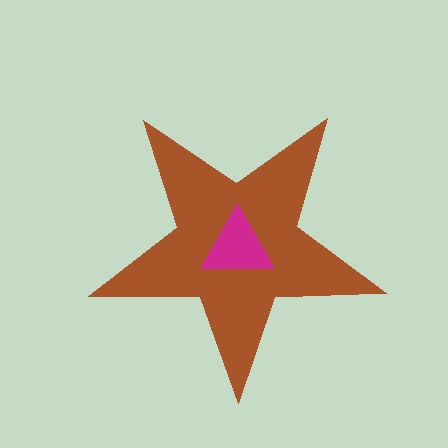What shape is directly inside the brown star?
The magenta triangle.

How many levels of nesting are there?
2.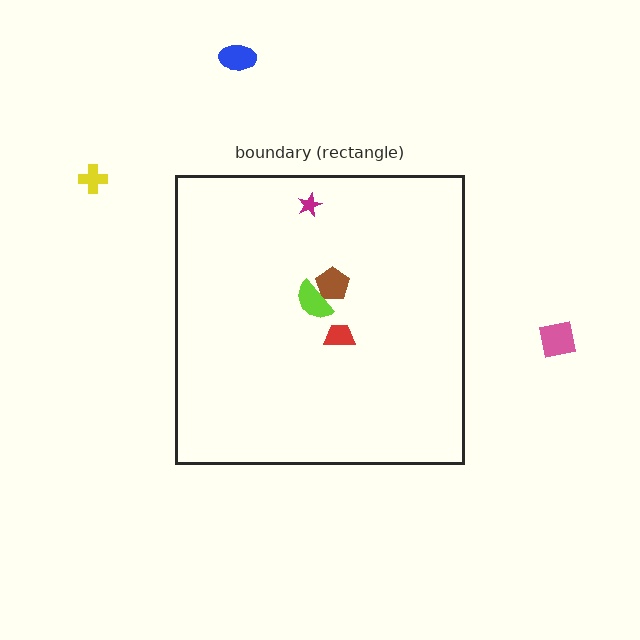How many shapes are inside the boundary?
4 inside, 3 outside.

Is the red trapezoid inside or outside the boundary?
Inside.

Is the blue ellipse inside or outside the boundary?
Outside.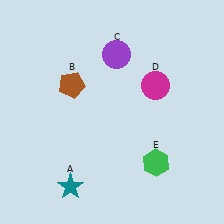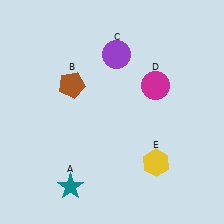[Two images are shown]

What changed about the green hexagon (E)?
In Image 1, E is green. In Image 2, it changed to yellow.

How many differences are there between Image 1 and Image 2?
There is 1 difference between the two images.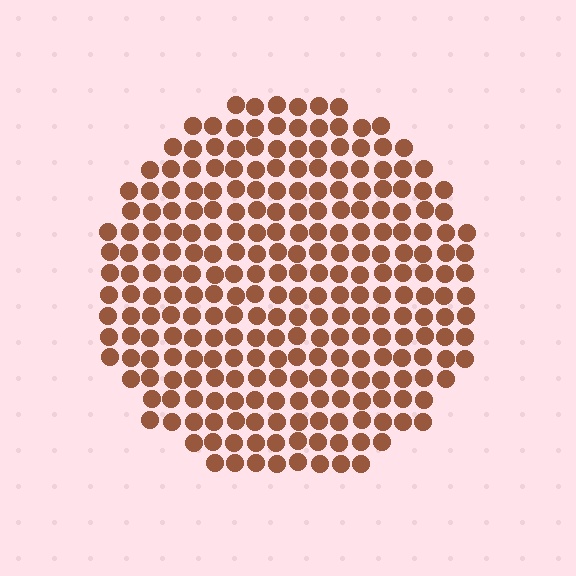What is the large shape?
The large shape is a circle.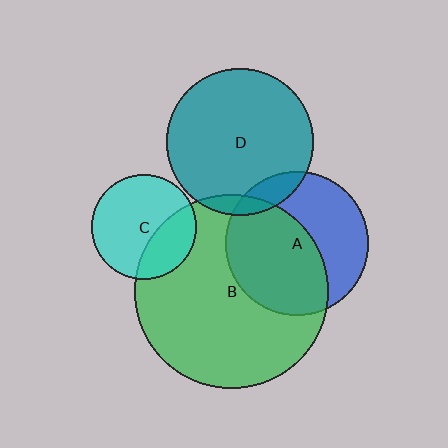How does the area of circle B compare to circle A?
Approximately 1.8 times.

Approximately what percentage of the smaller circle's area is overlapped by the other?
Approximately 30%.